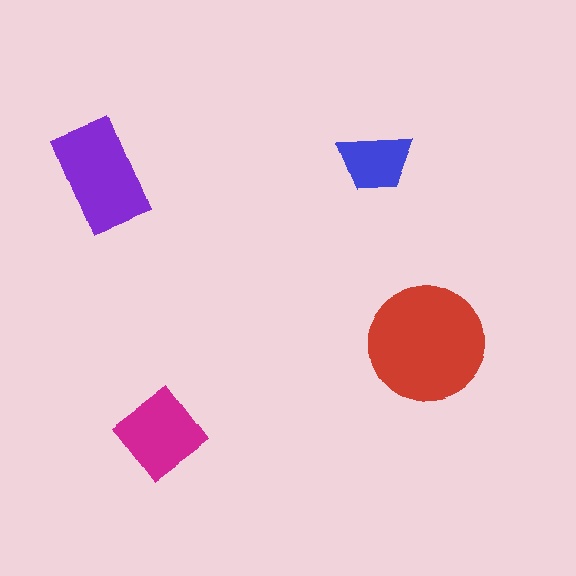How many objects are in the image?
There are 4 objects in the image.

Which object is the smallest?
The blue trapezoid.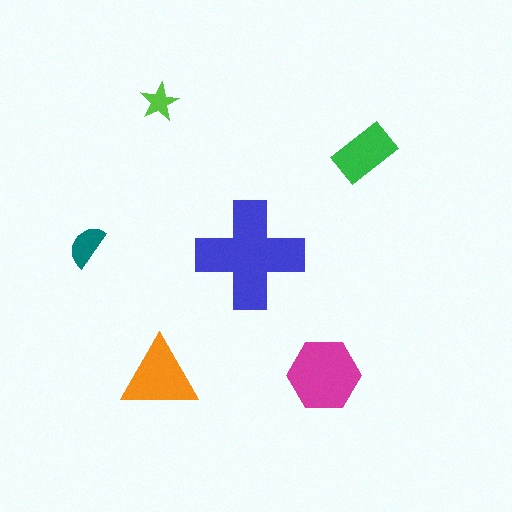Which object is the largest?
The blue cross.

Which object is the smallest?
The lime star.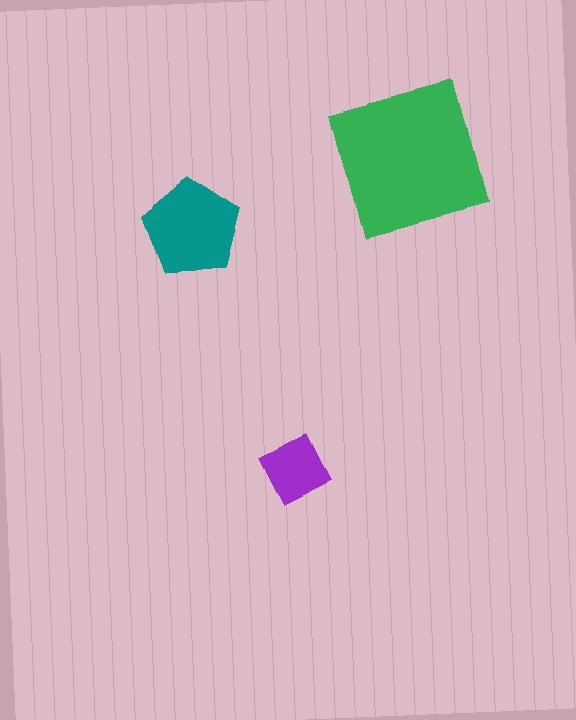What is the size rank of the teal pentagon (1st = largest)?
2nd.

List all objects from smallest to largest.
The purple diamond, the teal pentagon, the green square.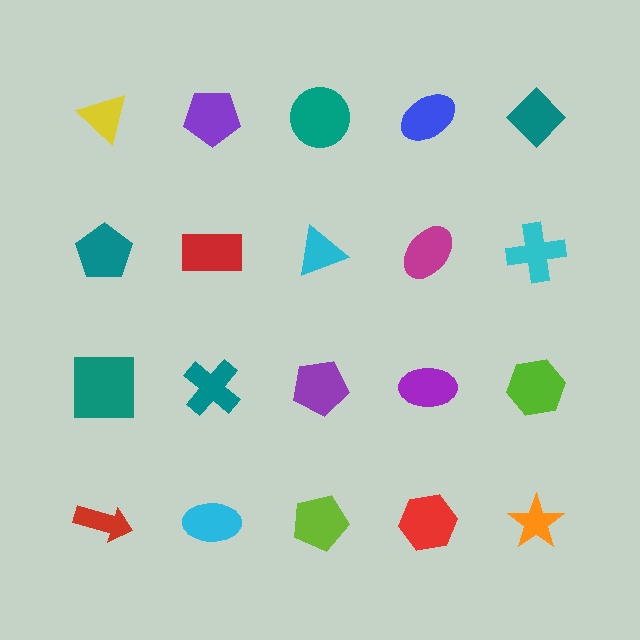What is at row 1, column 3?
A teal circle.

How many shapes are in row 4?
5 shapes.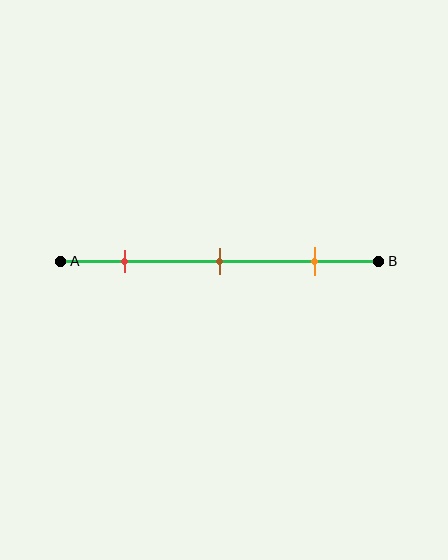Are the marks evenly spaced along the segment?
Yes, the marks are approximately evenly spaced.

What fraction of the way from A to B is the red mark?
The red mark is approximately 20% (0.2) of the way from A to B.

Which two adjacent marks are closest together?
The red and brown marks are the closest adjacent pair.